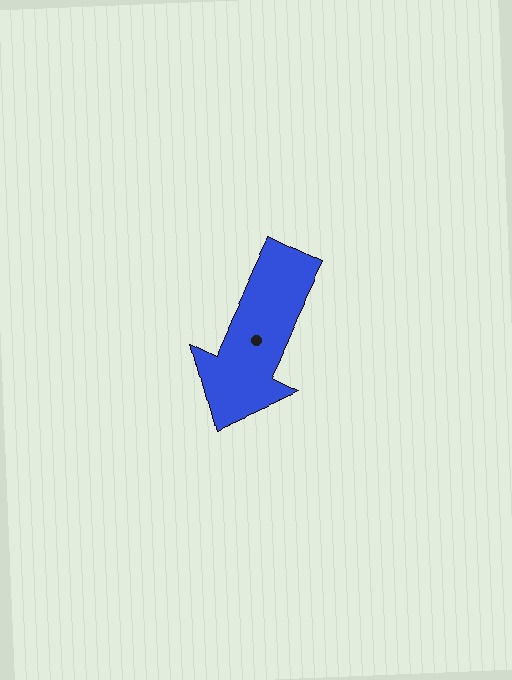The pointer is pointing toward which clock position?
Roughly 7 o'clock.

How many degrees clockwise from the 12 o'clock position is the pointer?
Approximately 206 degrees.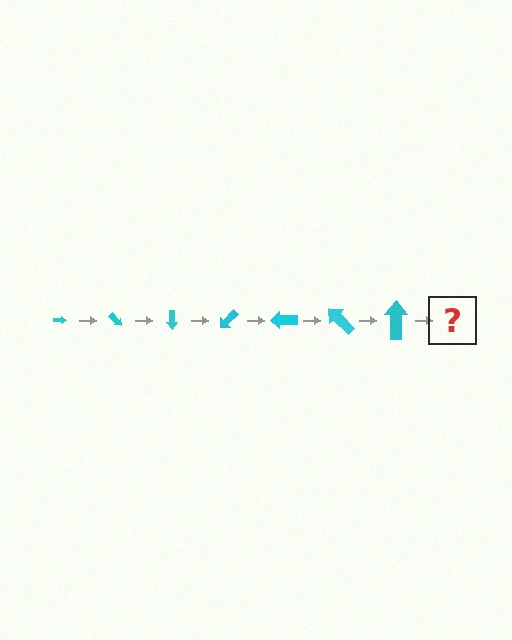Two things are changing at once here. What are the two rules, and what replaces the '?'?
The two rules are that the arrow grows larger each step and it rotates 45 degrees each step. The '?' should be an arrow, larger than the previous one and rotated 315 degrees from the start.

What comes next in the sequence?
The next element should be an arrow, larger than the previous one and rotated 315 degrees from the start.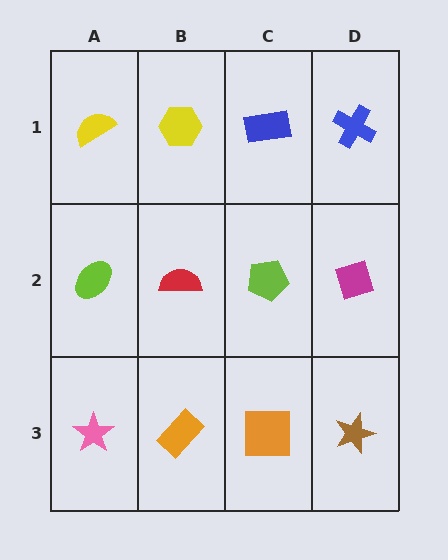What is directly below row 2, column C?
An orange square.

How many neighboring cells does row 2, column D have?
3.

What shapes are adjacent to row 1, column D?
A magenta diamond (row 2, column D), a blue rectangle (row 1, column C).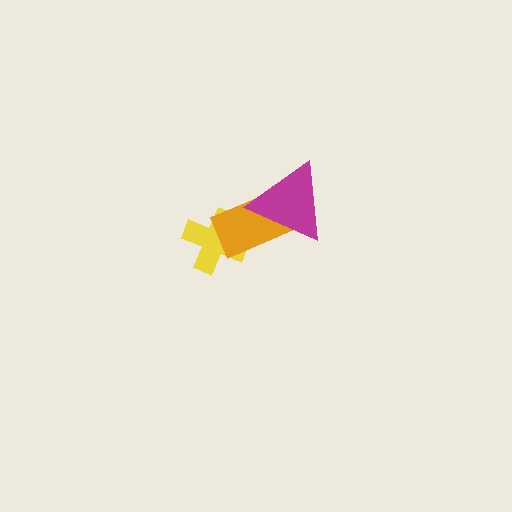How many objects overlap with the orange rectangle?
2 objects overlap with the orange rectangle.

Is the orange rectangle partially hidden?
Yes, it is partially covered by another shape.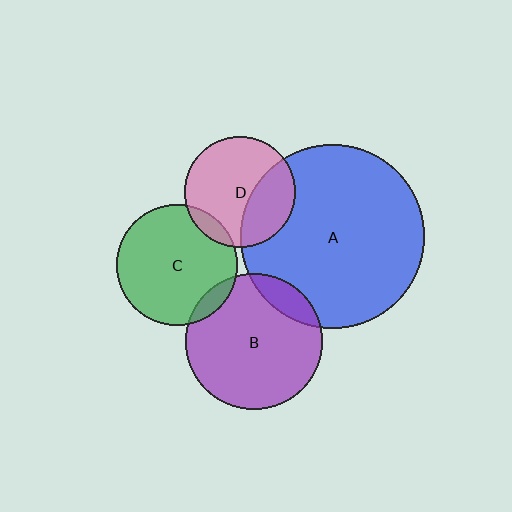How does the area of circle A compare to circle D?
Approximately 2.7 times.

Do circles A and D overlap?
Yes.